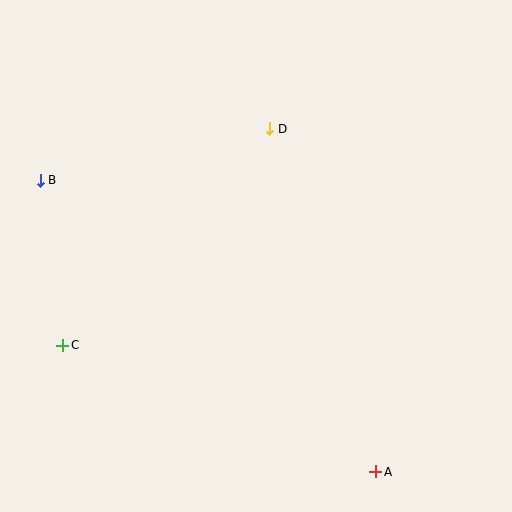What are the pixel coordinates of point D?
Point D is at (270, 129).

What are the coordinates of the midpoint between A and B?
The midpoint between A and B is at (208, 326).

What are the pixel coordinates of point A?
Point A is at (376, 472).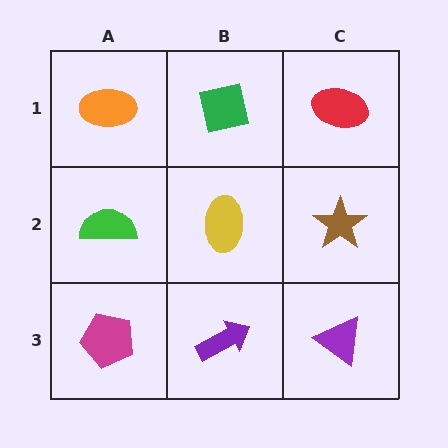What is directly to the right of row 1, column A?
A green square.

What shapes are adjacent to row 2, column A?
An orange ellipse (row 1, column A), a magenta pentagon (row 3, column A), a yellow ellipse (row 2, column B).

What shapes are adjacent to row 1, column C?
A brown star (row 2, column C), a green square (row 1, column B).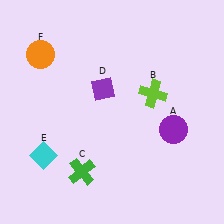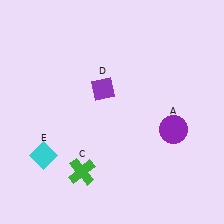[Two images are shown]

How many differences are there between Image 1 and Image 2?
There are 2 differences between the two images.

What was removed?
The lime cross (B), the orange circle (F) were removed in Image 2.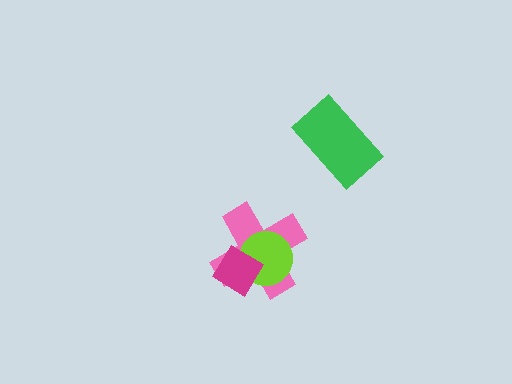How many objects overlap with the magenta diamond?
2 objects overlap with the magenta diamond.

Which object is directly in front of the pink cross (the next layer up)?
The lime circle is directly in front of the pink cross.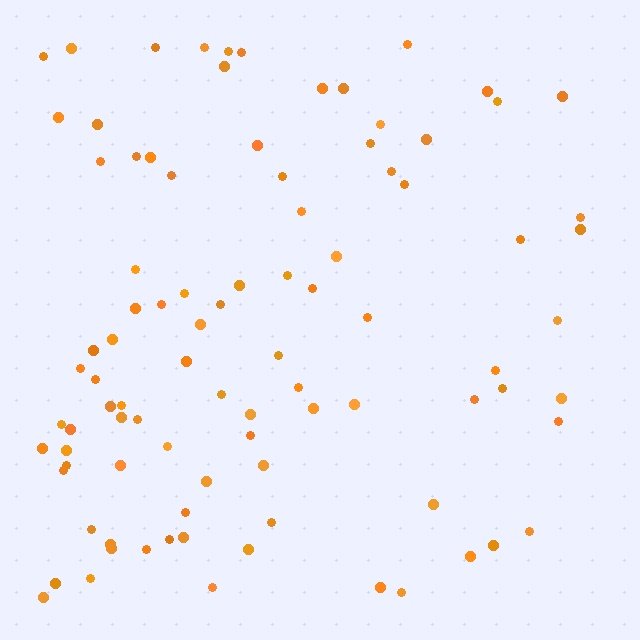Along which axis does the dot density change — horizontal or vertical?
Horizontal.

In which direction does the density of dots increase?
From right to left, with the left side densest.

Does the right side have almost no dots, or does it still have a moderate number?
Still a moderate number, just noticeably fewer than the left.